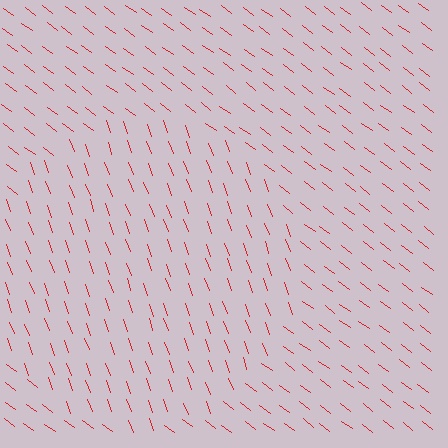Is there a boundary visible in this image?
Yes, there is a texture boundary formed by a change in line orientation.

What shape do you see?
I see a circle.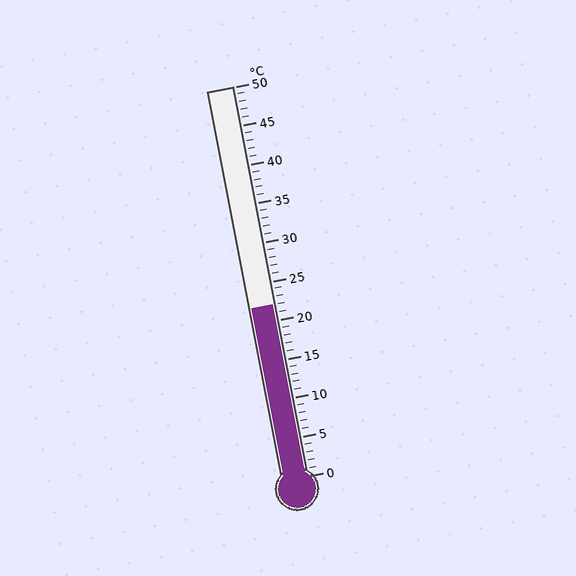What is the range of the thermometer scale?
The thermometer scale ranges from 0°C to 50°C.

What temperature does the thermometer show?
The thermometer shows approximately 22°C.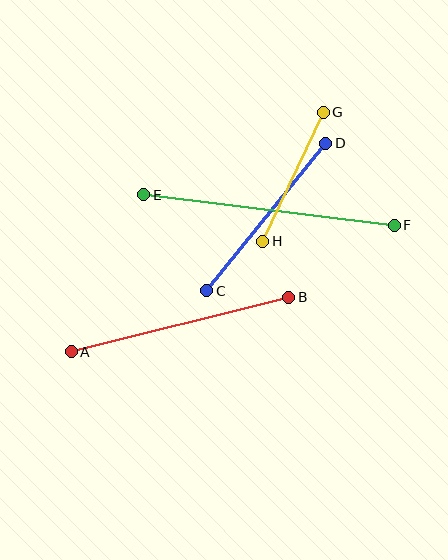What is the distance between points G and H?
The distance is approximately 142 pixels.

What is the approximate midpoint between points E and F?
The midpoint is at approximately (269, 210) pixels.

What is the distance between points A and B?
The distance is approximately 224 pixels.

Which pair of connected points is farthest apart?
Points E and F are farthest apart.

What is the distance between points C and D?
The distance is approximately 189 pixels.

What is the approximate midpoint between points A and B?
The midpoint is at approximately (180, 325) pixels.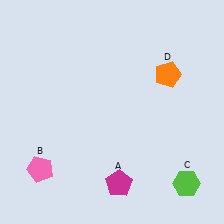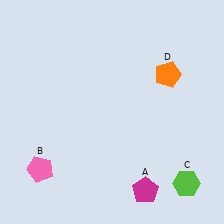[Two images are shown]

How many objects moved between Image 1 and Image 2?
1 object moved between the two images.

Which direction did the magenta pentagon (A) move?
The magenta pentagon (A) moved right.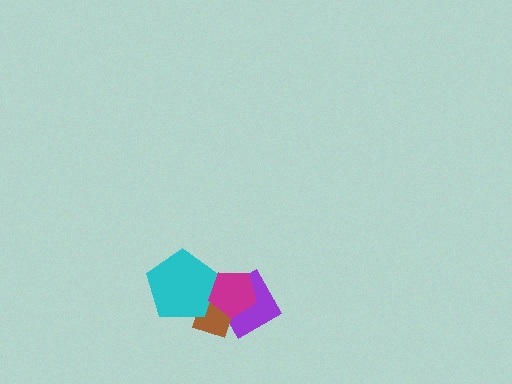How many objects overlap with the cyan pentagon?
2 objects overlap with the cyan pentagon.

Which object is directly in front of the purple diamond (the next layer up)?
The brown rectangle is directly in front of the purple diamond.